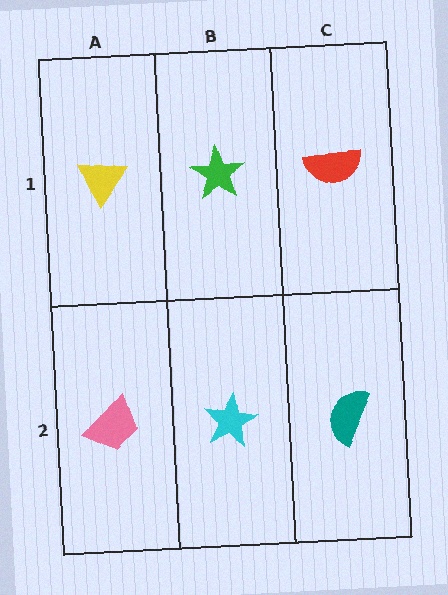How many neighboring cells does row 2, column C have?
2.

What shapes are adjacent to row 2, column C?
A red semicircle (row 1, column C), a cyan star (row 2, column B).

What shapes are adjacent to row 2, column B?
A green star (row 1, column B), a pink trapezoid (row 2, column A), a teal semicircle (row 2, column C).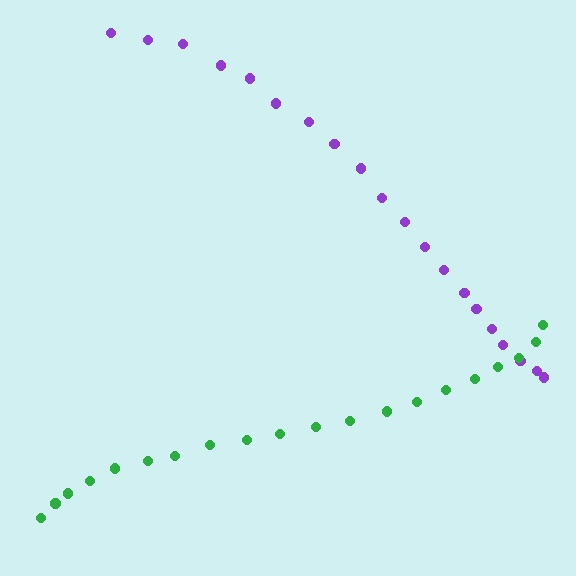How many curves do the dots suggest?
There are 2 distinct paths.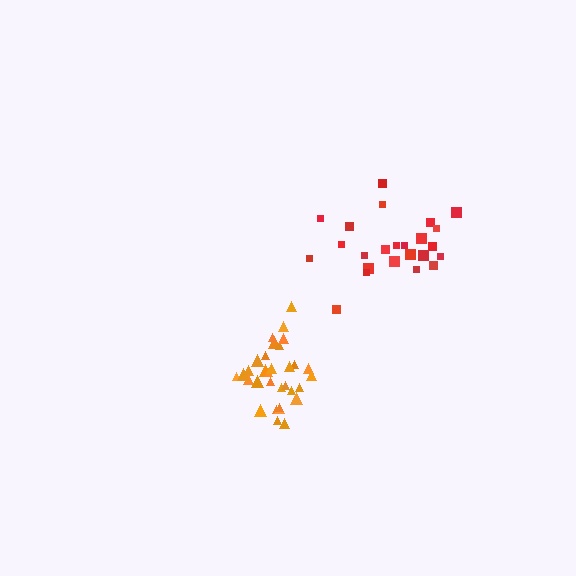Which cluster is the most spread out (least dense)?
Red.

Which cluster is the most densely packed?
Orange.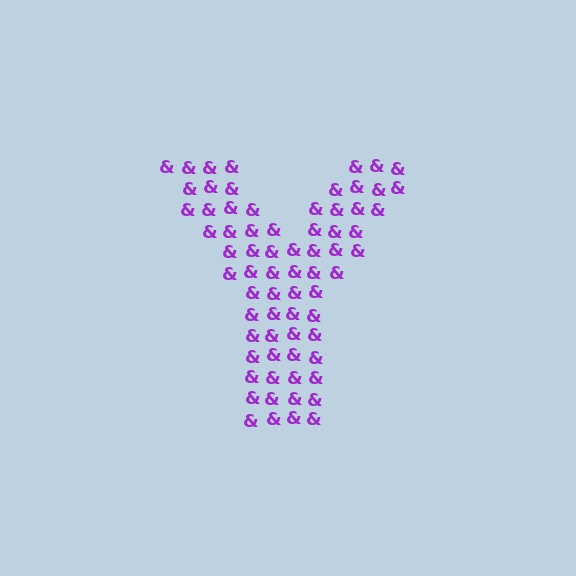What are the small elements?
The small elements are ampersands.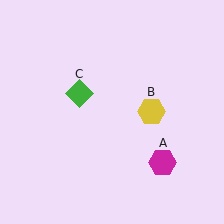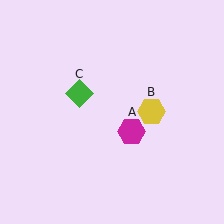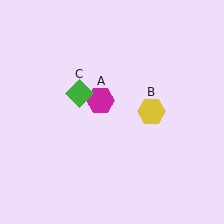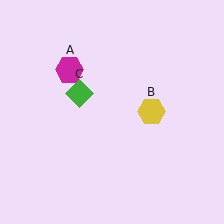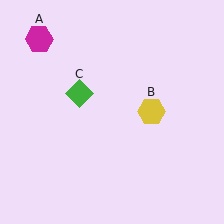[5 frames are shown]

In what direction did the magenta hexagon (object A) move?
The magenta hexagon (object A) moved up and to the left.